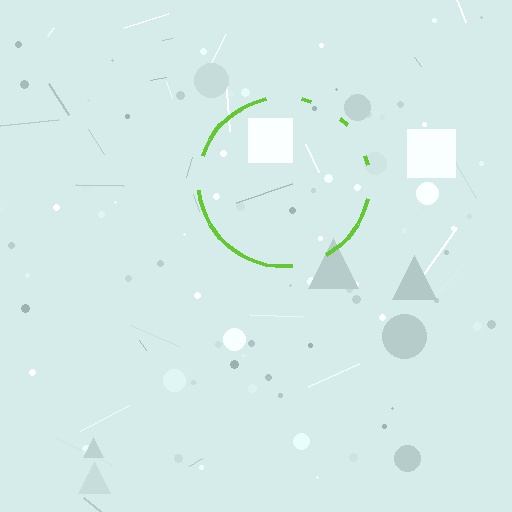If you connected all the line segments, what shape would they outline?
They would outline a circle.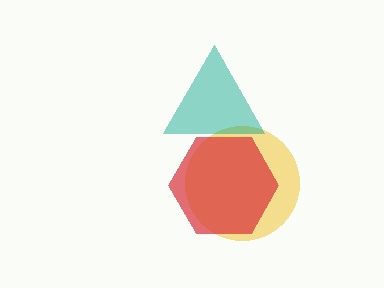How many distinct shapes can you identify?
There are 3 distinct shapes: a yellow circle, a red hexagon, a teal triangle.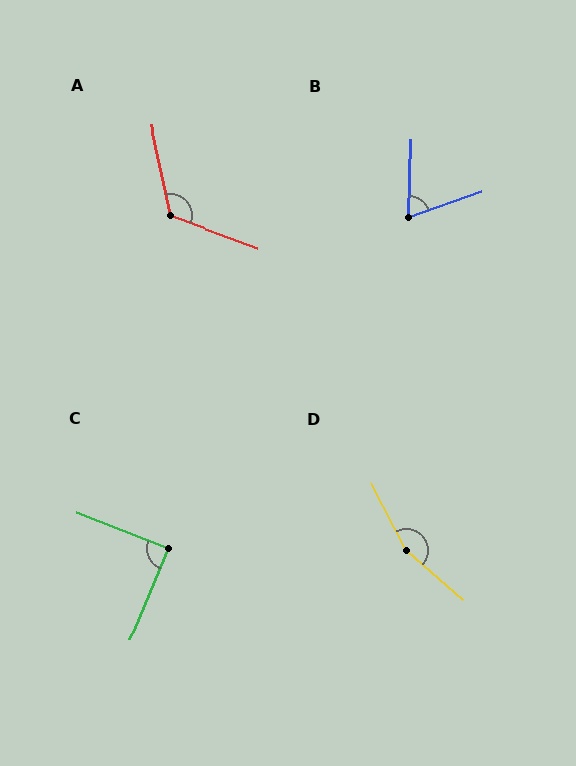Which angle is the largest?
D, at approximately 158 degrees.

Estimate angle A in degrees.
Approximately 122 degrees.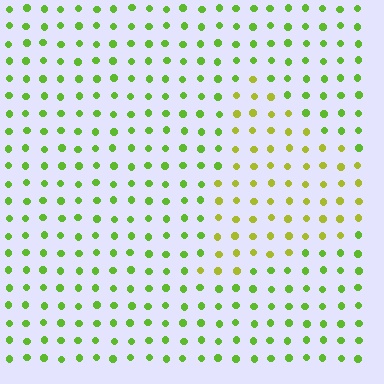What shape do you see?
I see a triangle.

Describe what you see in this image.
The image is filled with small lime elements in a uniform arrangement. A triangle-shaped region is visible where the elements are tinted to a slightly different hue, forming a subtle color boundary.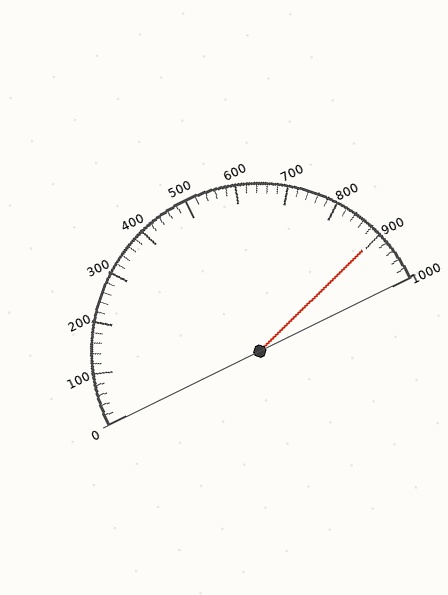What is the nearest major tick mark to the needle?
The nearest major tick mark is 900.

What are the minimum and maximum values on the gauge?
The gauge ranges from 0 to 1000.